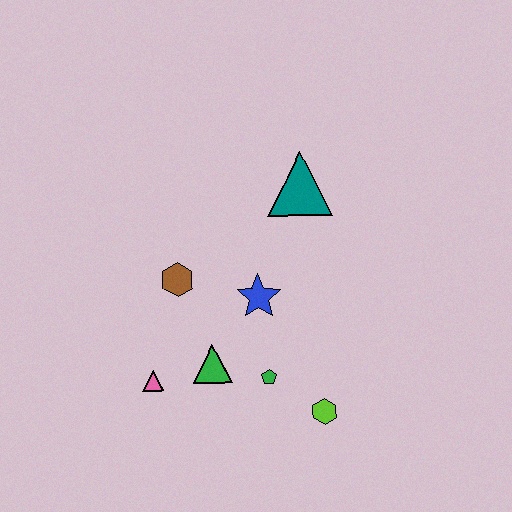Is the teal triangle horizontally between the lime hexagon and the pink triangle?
Yes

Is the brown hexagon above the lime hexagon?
Yes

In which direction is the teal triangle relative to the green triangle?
The teal triangle is above the green triangle.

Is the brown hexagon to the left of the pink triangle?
No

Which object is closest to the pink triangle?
The green triangle is closest to the pink triangle.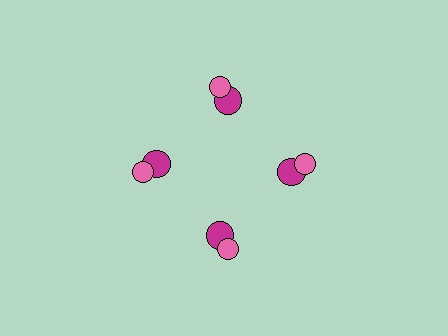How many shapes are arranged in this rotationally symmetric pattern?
There are 8 shapes, arranged in 4 groups of 2.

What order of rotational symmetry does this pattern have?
This pattern has 4-fold rotational symmetry.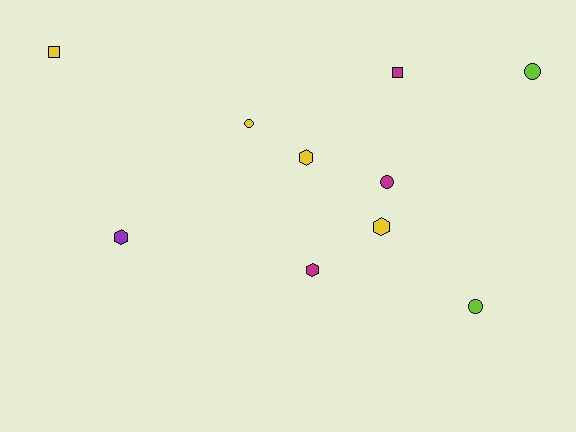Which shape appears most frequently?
Circle, with 4 objects.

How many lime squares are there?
There are no lime squares.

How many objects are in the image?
There are 10 objects.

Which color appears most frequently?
Yellow, with 4 objects.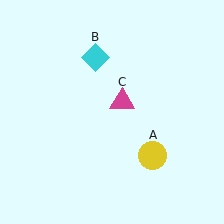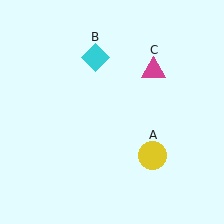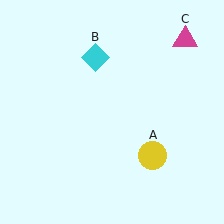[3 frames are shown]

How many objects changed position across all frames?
1 object changed position: magenta triangle (object C).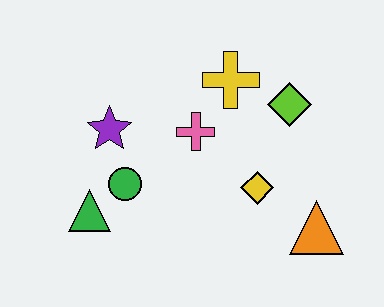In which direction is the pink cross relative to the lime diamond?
The pink cross is to the left of the lime diamond.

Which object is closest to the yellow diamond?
The orange triangle is closest to the yellow diamond.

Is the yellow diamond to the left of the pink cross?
No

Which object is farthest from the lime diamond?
The green triangle is farthest from the lime diamond.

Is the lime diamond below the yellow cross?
Yes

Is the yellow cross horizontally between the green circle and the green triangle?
No